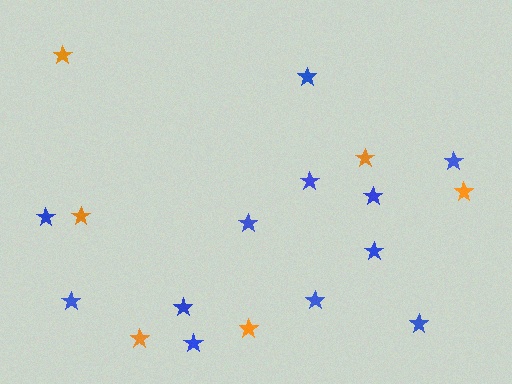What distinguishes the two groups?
There are 2 groups: one group of blue stars (12) and one group of orange stars (6).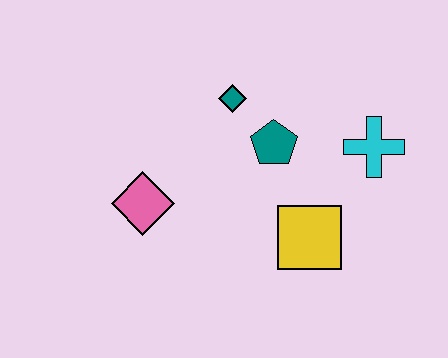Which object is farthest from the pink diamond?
The cyan cross is farthest from the pink diamond.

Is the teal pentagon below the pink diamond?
No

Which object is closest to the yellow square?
The teal pentagon is closest to the yellow square.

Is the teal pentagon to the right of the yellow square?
No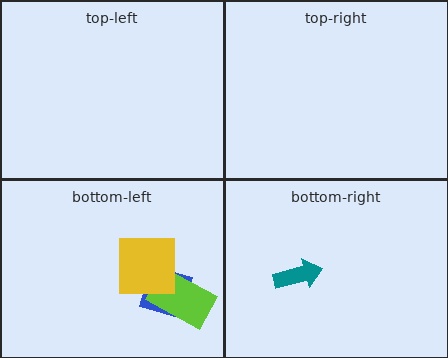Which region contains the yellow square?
The bottom-left region.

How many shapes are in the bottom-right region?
1.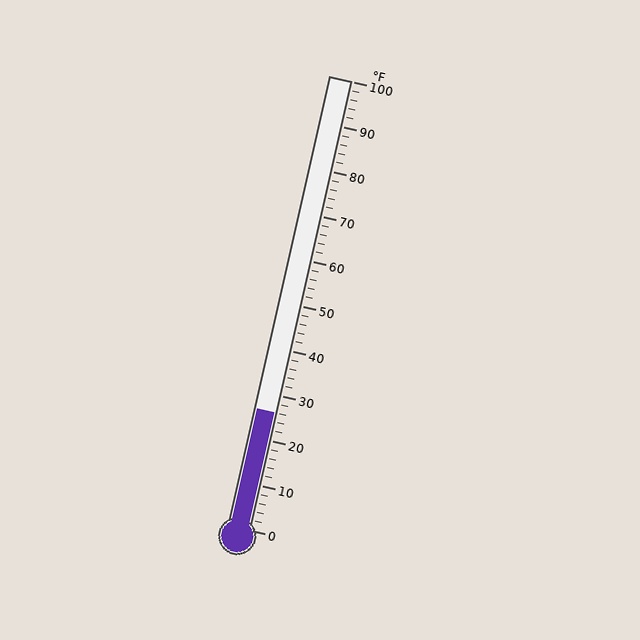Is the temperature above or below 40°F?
The temperature is below 40°F.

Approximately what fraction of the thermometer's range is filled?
The thermometer is filled to approximately 25% of its range.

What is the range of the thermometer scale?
The thermometer scale ranges from 0°F to 100°F.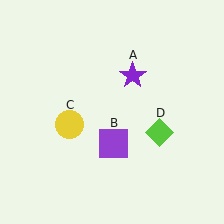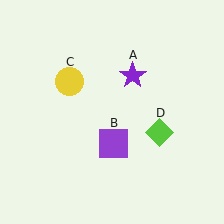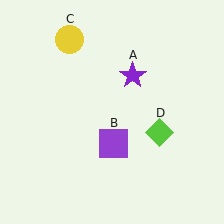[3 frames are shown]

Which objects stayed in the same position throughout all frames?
Purple star (object A) and purple square (object B) and lime diamond (object D) remained stationary.